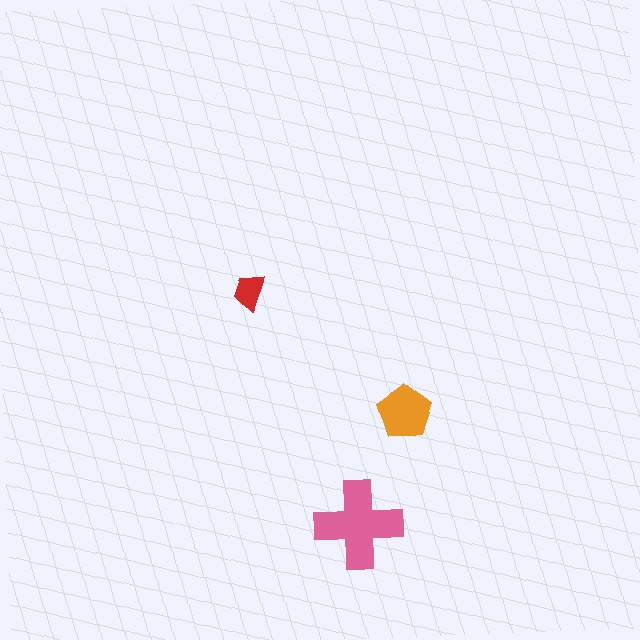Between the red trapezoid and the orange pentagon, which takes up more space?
The orange pentagon.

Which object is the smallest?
The red trapezoid.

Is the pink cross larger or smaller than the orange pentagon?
Larger.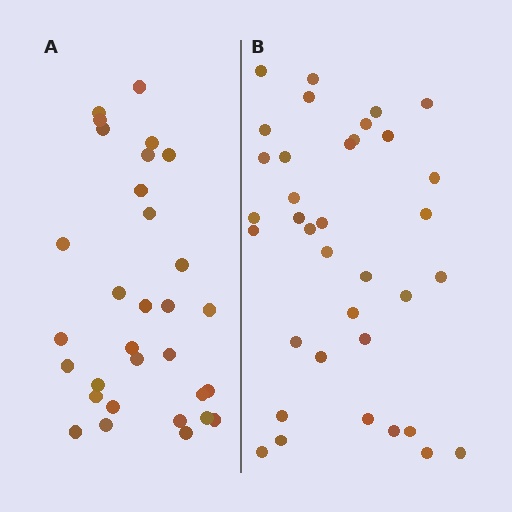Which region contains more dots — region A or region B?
Region B (the right region) has more dots.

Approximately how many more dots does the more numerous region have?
Region B has about 5 more dots than region A.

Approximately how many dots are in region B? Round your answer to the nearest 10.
About 40 dots. (The exact count is 36, which rounds to 40.)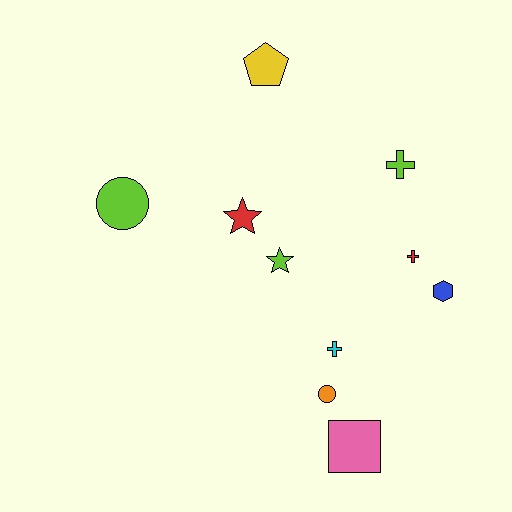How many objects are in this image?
There are 10 objects.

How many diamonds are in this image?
There are no diamonds.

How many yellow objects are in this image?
There is 1 yellow object.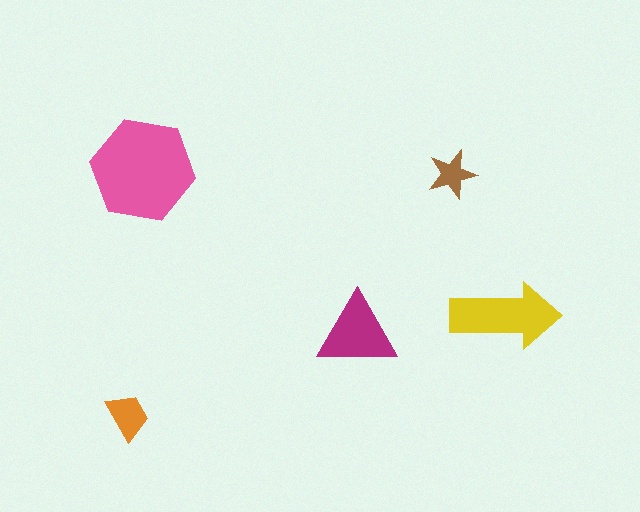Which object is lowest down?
The orange trapezoid is bottommost.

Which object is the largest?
The pink hexagon.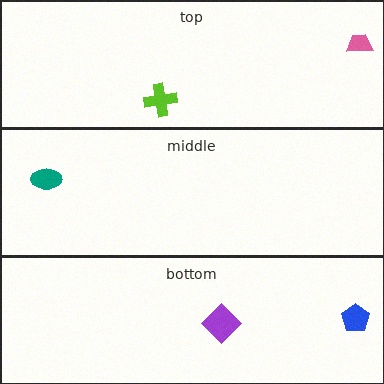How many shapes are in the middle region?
1.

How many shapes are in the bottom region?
2.